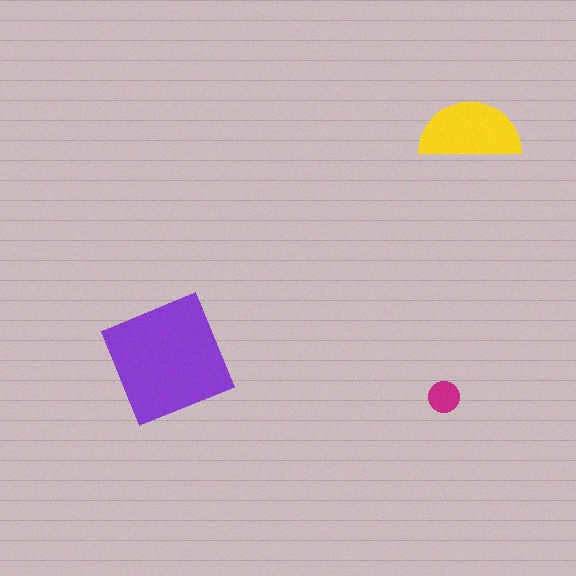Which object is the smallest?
The magenta circle.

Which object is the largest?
The purple square.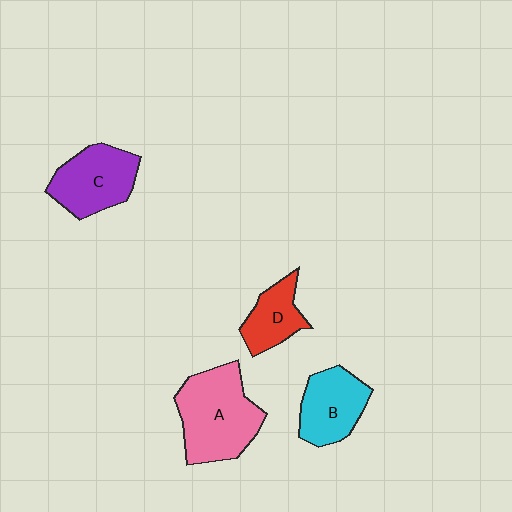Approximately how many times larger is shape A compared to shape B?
Approximately 1.5 times.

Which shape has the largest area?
Shape A (pink).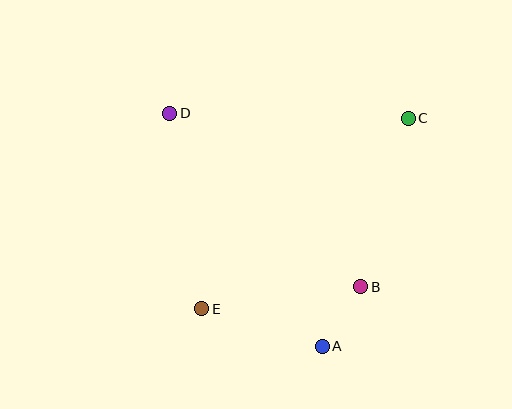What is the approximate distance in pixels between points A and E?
The distance between A and E is approximately 126 pixels.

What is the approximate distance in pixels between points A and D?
The distance between A and D is approximately 278 pixels.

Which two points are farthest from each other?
Points C and E are farthest from each other.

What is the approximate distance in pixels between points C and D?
The distance between C and D is approximately 238 pixels.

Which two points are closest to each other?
Points A and B are closest to each other.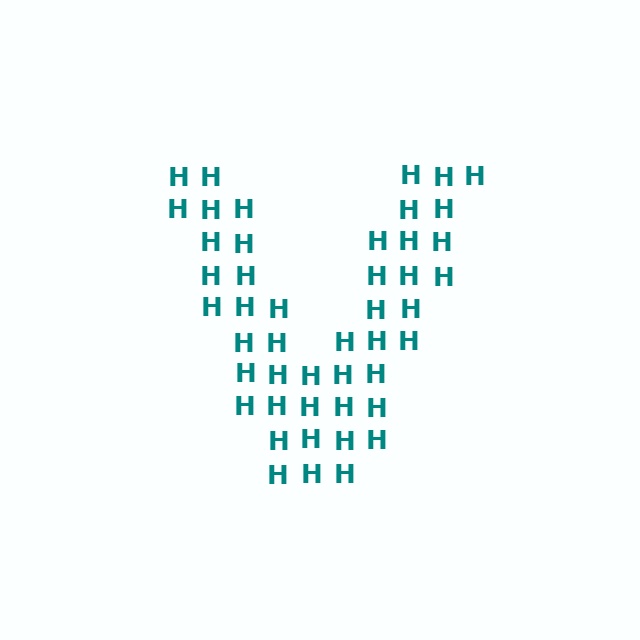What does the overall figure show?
The overall figure shows the letter V.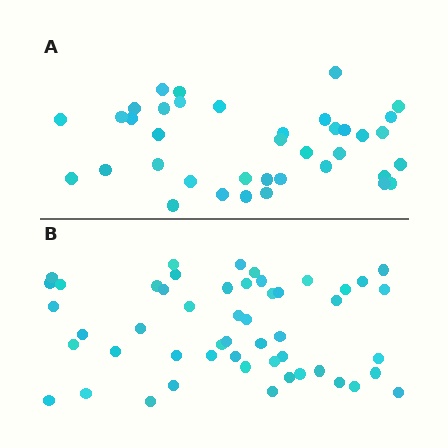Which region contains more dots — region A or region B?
Region B (the bottom region) has more dots.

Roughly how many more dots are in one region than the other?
Region B has approximately 15 more dots than region A.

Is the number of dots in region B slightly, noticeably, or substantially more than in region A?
Region B has noticeably more, but not dramatically so. The ratio is roughly 1.3 to 1.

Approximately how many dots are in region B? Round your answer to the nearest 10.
About 50 dots. (The exact count is 51, which rounds to 50.)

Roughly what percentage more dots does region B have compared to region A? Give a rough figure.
About 35% more.